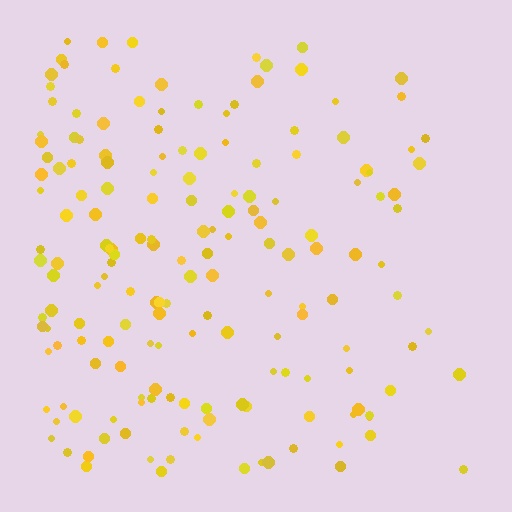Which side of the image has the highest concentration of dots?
The left.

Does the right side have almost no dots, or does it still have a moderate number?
Still a moderate number, just noticeably fewer than the left.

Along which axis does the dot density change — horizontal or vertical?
Horizontal.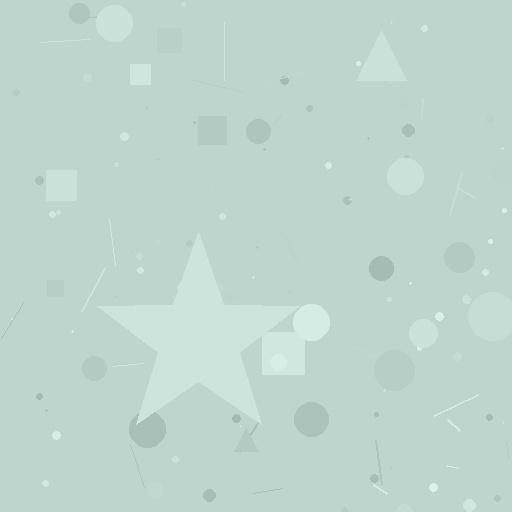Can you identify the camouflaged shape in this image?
The camouflaged shape is a star.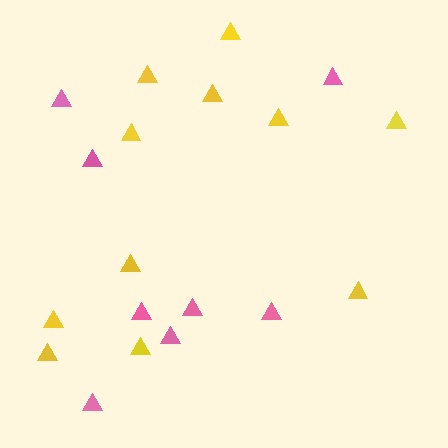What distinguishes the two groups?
There are 2 groups: one group of yellow triangles (11) and one group of pink triangles (8).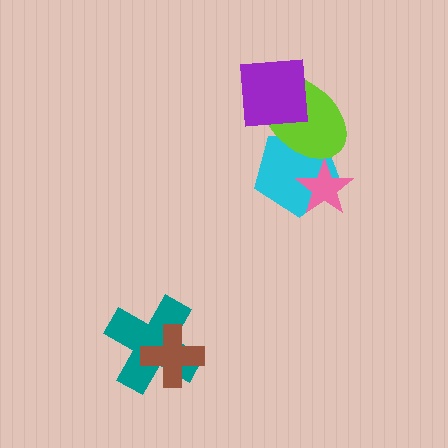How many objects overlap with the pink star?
1 object overlaps with the pink star.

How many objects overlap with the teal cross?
1 object overlaps with the teal cross.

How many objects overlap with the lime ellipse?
2 objects overlap with the lime ellipse.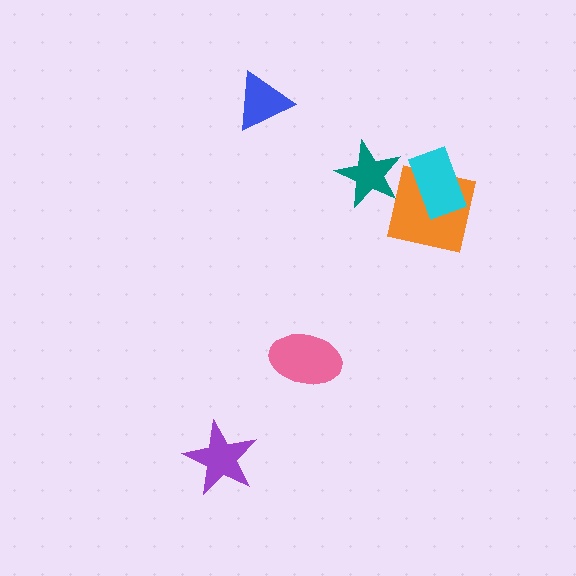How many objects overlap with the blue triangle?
0 objects overlap with the blue triangle.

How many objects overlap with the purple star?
0 objects overlap with the purple star.